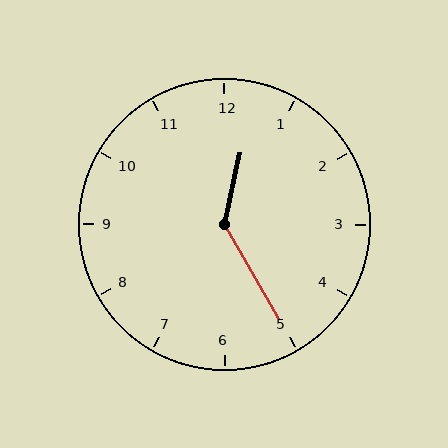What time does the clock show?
12:25.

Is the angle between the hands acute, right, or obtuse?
It is obtuse.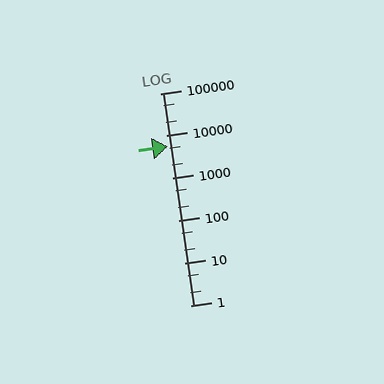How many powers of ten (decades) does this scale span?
The scale spans 5 decades, from 1 to 100000.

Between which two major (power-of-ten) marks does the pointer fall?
The pointer is between 1000 and 10000.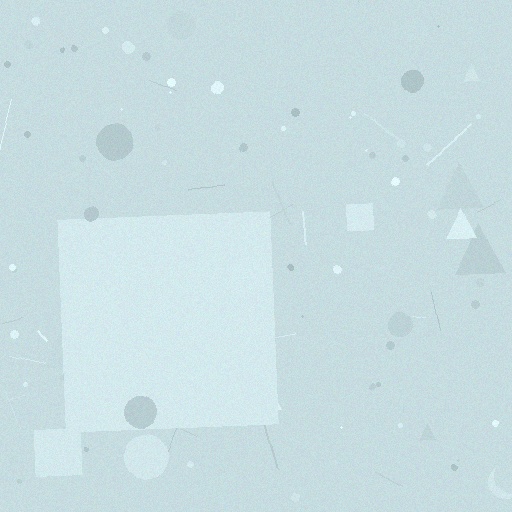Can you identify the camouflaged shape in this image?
The camouflaged shape is a square.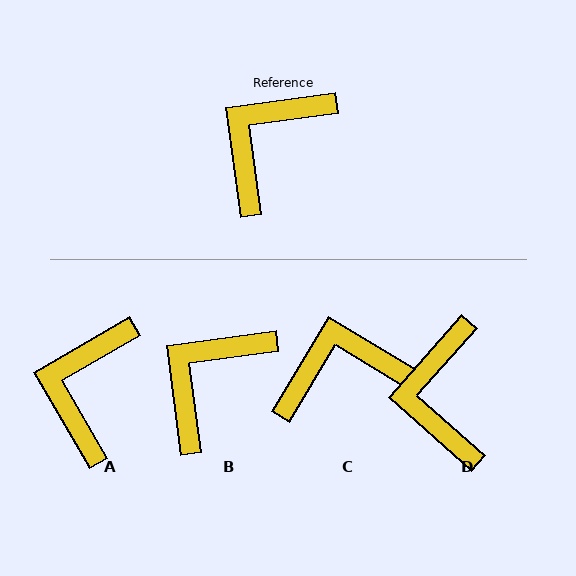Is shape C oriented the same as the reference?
No, it is off by about 39 degrees.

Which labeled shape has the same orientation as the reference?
B.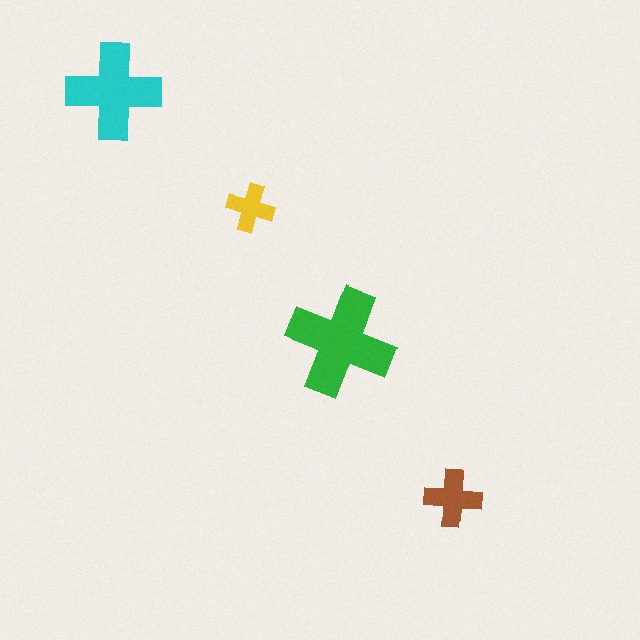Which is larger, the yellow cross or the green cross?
The green one.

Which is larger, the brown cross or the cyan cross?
The cyan one.